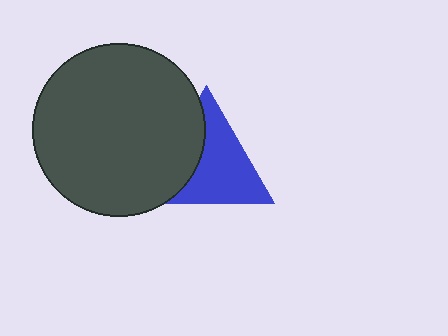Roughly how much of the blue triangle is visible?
About half of it is visible (roughly 62%).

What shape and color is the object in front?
The object in front is a dark gray circle.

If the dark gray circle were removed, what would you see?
You would see the complete blue triangle.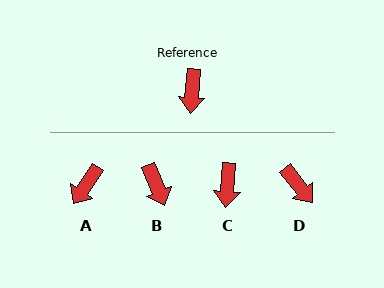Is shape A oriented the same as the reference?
No, it is off by about 30 degrees.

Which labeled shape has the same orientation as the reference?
C.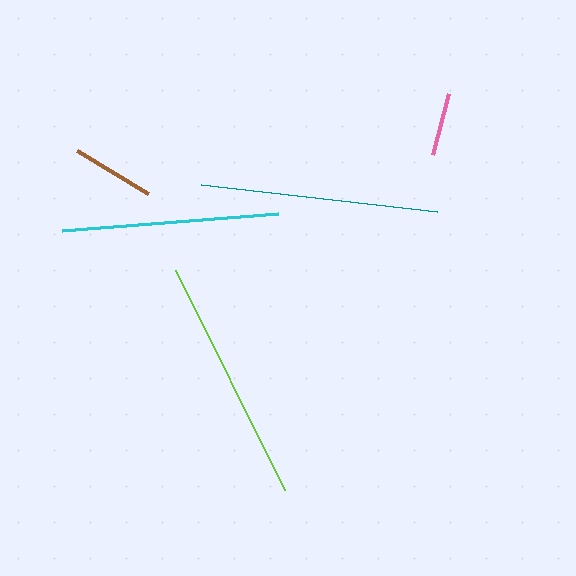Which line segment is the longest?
The lime line is the longest at approximately 245 pixels.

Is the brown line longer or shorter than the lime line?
The lime line is longer than the brown line.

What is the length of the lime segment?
The lime segment is approximately 245 pixels long.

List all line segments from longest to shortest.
From longest to shortest: lime, teal, cyan, brown, pink.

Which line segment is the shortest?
The pink line is the shortest at approximately 62 pixels.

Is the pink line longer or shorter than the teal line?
The teal line is longer than the pink line.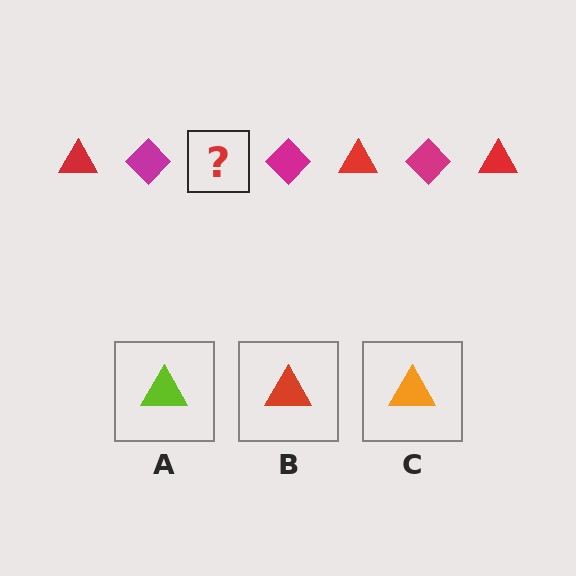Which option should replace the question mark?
Option B.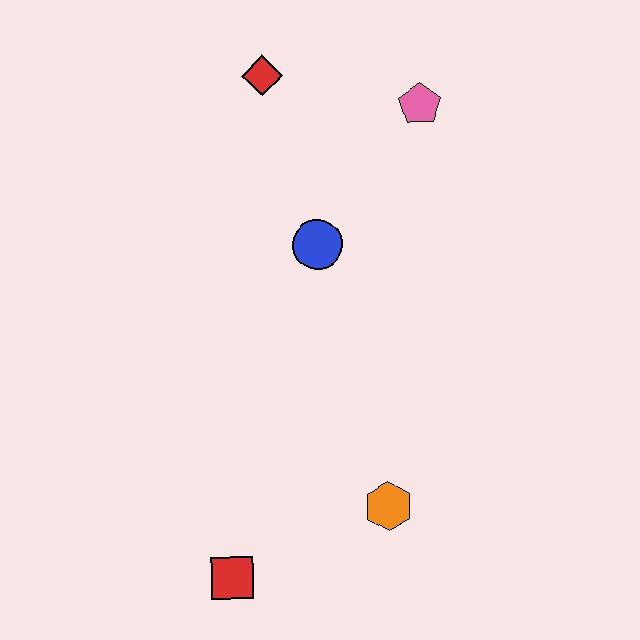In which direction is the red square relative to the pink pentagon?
The red square is below the pink pentagon.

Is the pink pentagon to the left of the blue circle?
No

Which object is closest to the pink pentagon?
The red diamond is closest to the pink pentagon.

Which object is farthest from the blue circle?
The red square is farthest from the blue circle.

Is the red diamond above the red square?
Yes